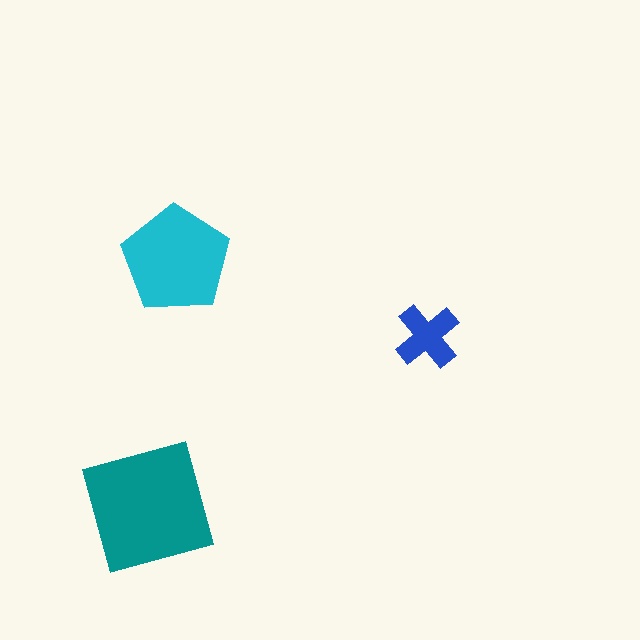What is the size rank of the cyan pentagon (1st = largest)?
2nd.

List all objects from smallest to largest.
The blue cross, the cyan pentagon, the teal square.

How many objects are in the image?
There are 3 objects in the image.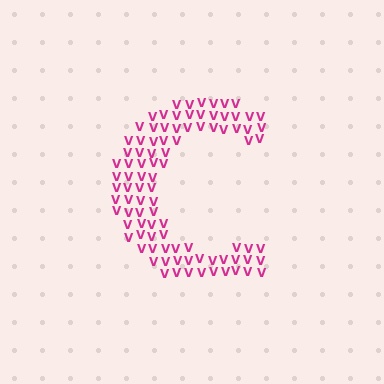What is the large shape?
The large shape is the letter C.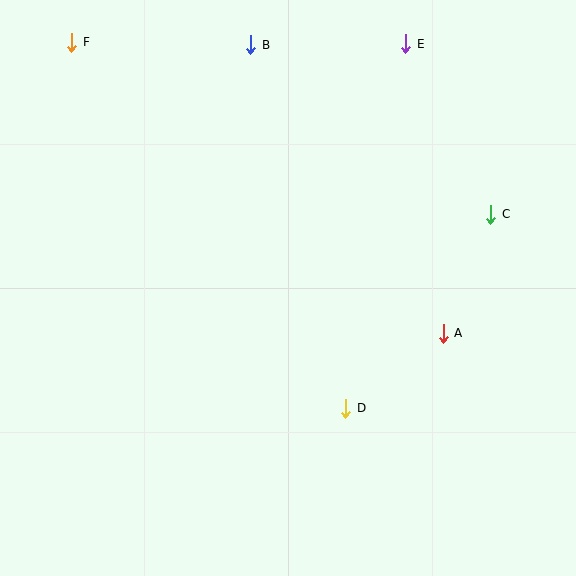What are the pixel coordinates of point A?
Point A is at (443, 333).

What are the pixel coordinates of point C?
Point C is at (491, 214).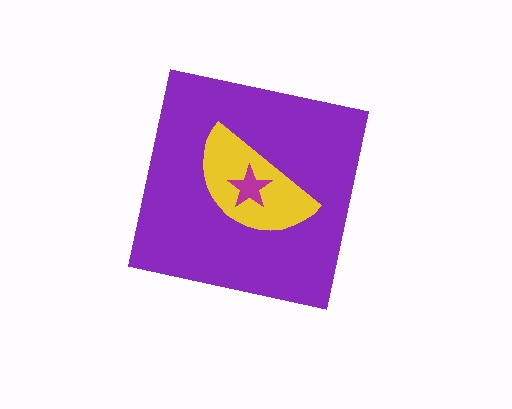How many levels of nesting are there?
3.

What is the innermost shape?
The magenta star.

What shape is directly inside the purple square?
The yellow semicircle.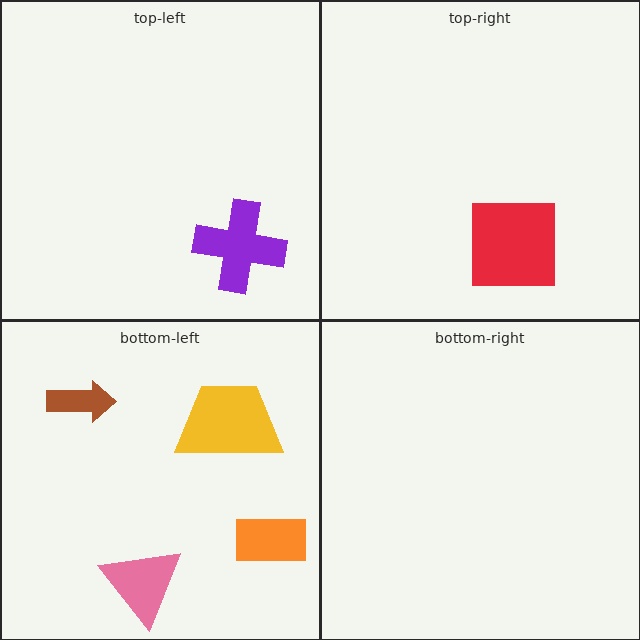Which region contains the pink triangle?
The bottom-left region.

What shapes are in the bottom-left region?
The pink triangle, the brown arrow, the yellow trapezoid, the orange rectangle.